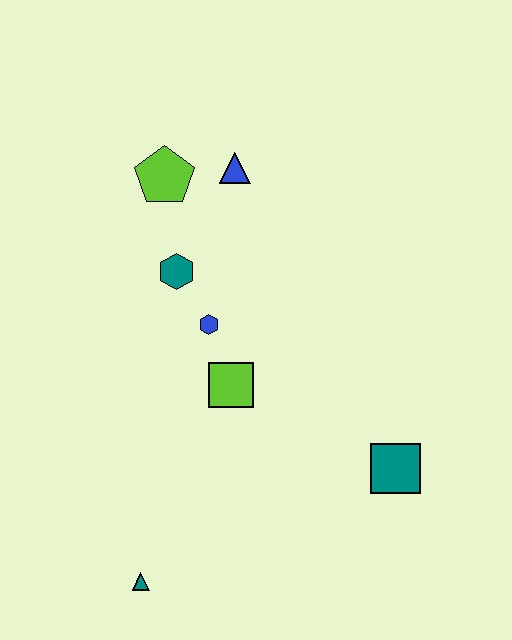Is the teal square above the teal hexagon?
No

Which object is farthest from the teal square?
The lime pentagon is farthest from the teal square.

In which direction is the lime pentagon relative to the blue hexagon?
The lime pentagon is above the blue hexagon.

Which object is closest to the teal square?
The lime square is closest to the teal square.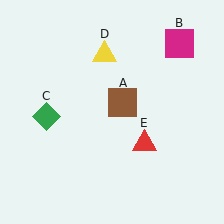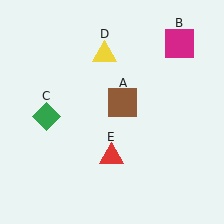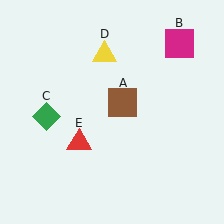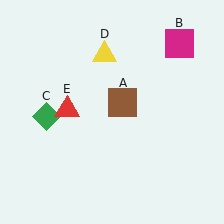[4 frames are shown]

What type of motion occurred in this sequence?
The red triangle (object E) rotated clockwise around the center of the scene.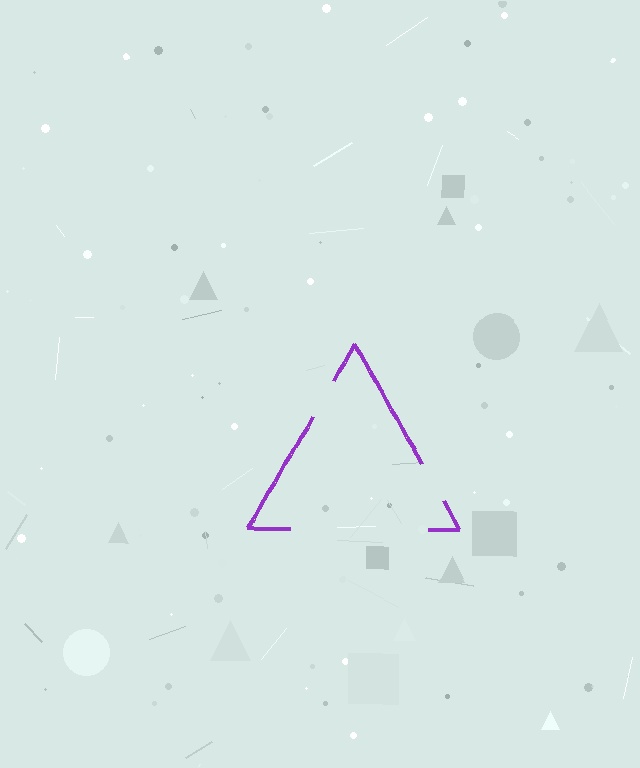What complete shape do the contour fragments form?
The contour fragments form a triangle.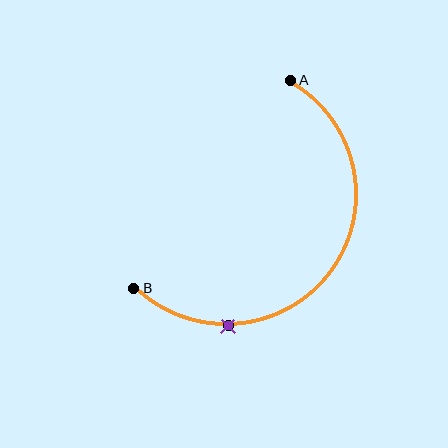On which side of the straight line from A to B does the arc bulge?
The arc bulges below and to the right of the straight line connecting A and B.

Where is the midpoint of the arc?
The arc midpoint is the point on the curve farthest from the straight line joining A and B. It sits below and to the right of that line.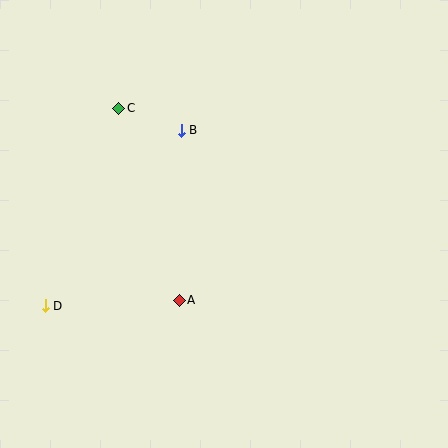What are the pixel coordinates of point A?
Point A is at (179, 300).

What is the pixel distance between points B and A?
The distance between B and A is 170 pixels.